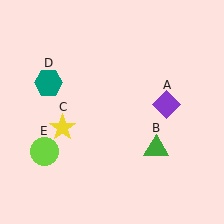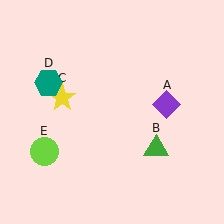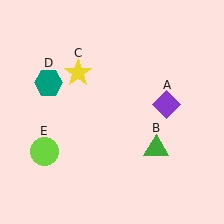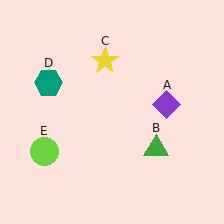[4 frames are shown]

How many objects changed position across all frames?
1 object changed position: yellow star (object C).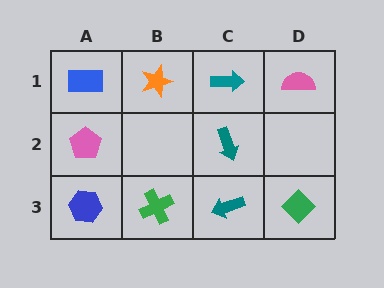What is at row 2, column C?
A teal arrow.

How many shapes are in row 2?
2 shapes.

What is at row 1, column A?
A blue rectangle.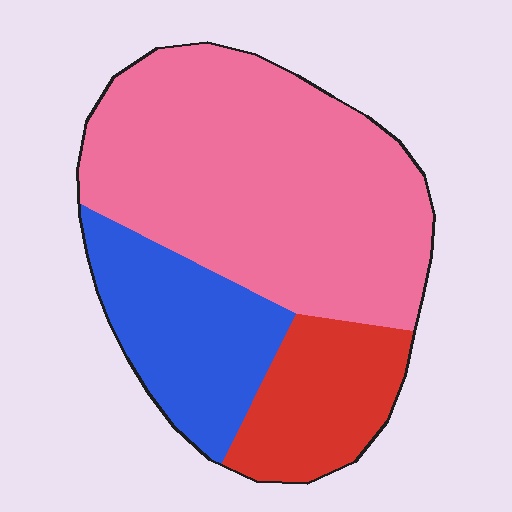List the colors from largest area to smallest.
From largest to smallest: pink, blue, red.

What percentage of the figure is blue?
Blue covers 23% of the figure.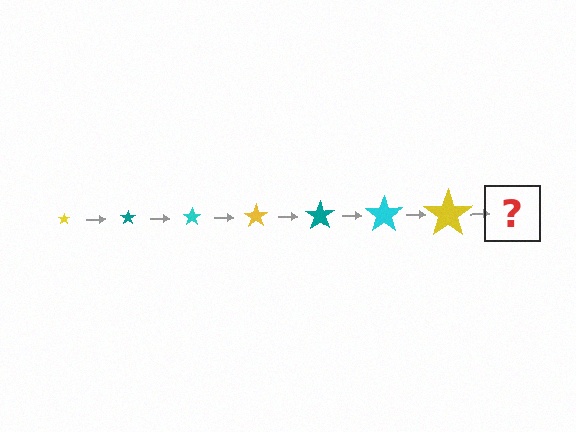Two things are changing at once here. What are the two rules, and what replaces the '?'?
The two rules are that the star grows larger each step and the color cycles through yellow, teal, and cyan. The '?' should be a teal star, larger than the previous one.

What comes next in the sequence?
The next element should be a teal star, larger than the previous one.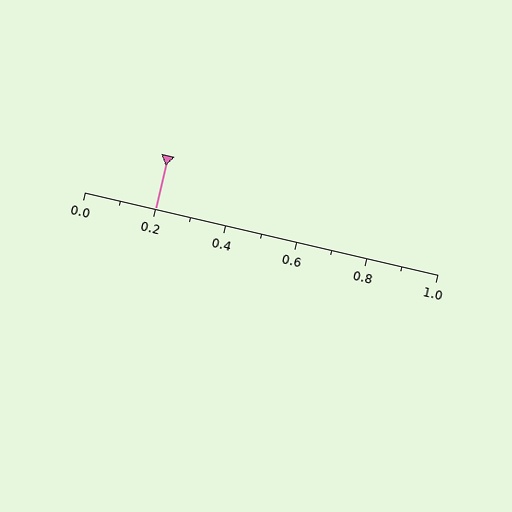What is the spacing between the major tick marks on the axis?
The major ticks are spaced 0.2 apart.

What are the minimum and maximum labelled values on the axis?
The axis runs from 0.0 to 1.0.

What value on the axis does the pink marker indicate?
The marker indicates approximately 0.2.